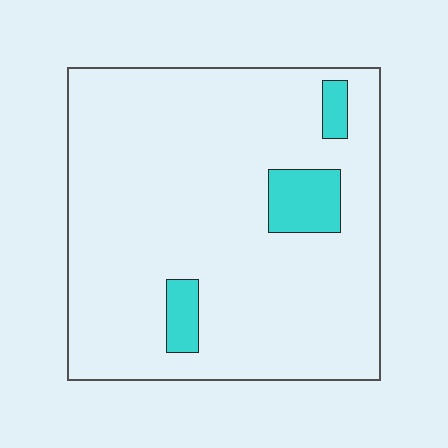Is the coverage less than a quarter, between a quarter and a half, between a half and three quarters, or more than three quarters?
Less than a quarter.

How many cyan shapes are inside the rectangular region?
3.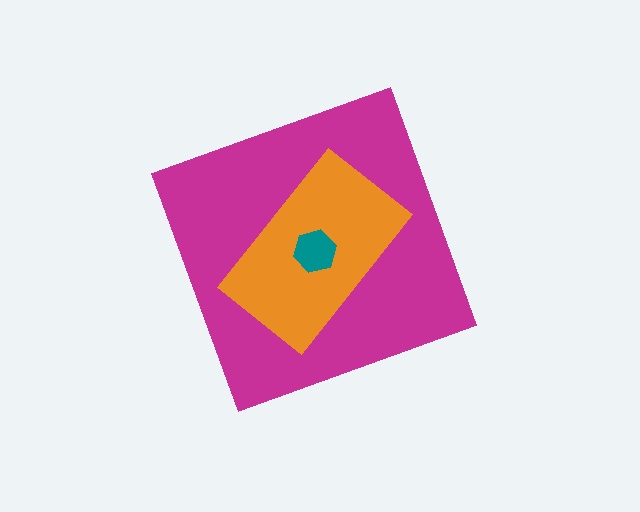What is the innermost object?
The teal hexagon.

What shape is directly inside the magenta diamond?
The orange rectangle.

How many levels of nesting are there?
3.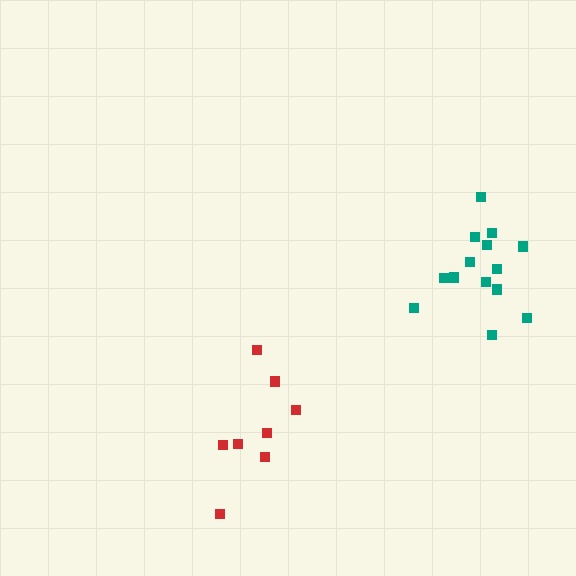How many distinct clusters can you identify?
There are 2 distinct clusters.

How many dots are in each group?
Group 1: 8 dots, Group 2: 14 dots (22 total).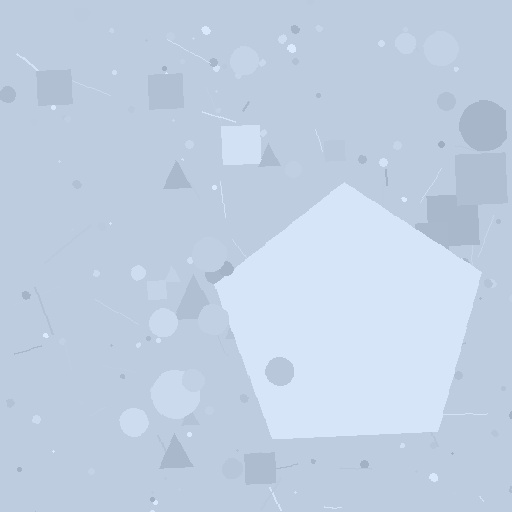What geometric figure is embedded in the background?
A pentagon is embedded in the background.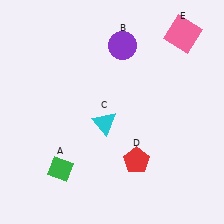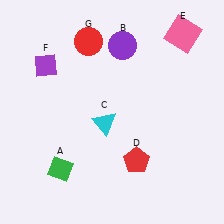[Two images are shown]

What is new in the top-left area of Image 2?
A red circle (G) was added in the top-left area of Image 2.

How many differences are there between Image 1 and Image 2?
There are 2 differences between the two images.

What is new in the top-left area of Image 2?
A purple diamond (F) was added in the top-left area of Image 2.